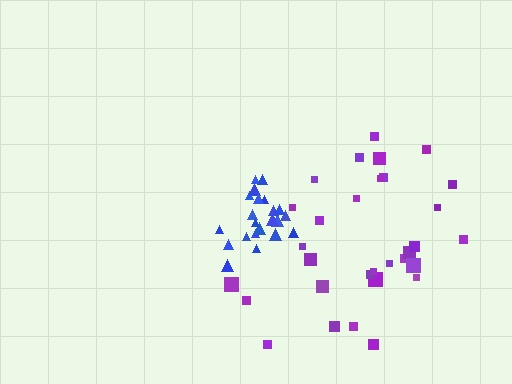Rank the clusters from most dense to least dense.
blue, purple.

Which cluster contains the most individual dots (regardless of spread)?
Purple (31).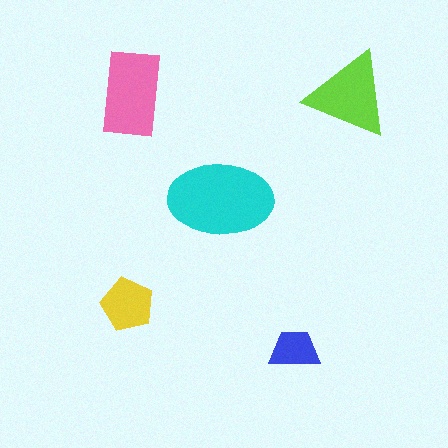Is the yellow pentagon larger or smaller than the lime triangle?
Smaller.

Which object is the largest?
The cyan ellipse.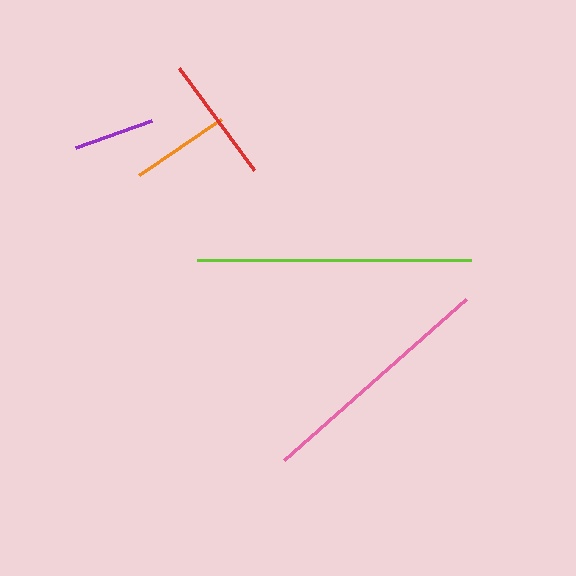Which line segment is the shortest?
The purple line is the shortest at approximately 80 pixels.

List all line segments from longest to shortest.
From longest to shortest: lime, pink, red, orange, purple.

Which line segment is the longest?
The lime line is the longest at approximately 274 pixels.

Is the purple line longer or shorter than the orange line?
The orange line is longer than the purple line.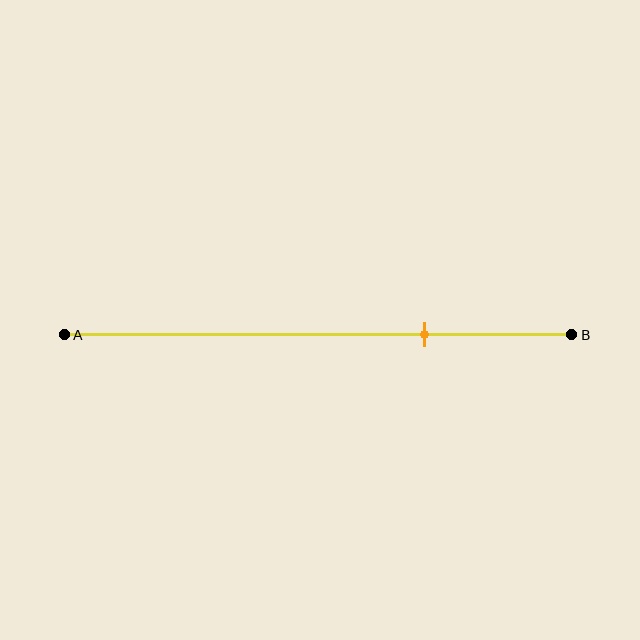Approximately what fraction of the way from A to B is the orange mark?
The orange mark is approximately 70% of the way from A to B.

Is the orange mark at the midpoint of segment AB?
No, the mark is at about 70% from A, not at the 50% midpoint.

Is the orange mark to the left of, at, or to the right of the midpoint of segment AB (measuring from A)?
The orange mark is to the right of the midpoint of segment AB.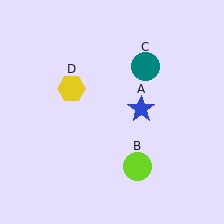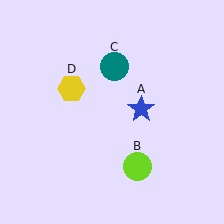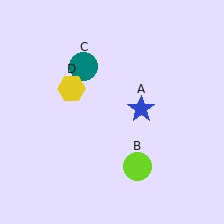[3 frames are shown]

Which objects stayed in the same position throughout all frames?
Blue star (object A) and lime circle (object B) and yellow hexagon (object D) remained stationary.